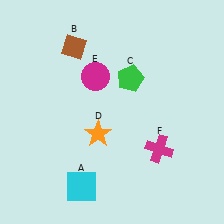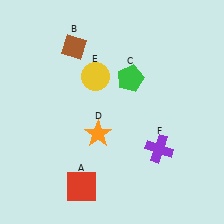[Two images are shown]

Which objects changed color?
A changed from cyan to red. E changed from magenta to yellow. F changed from magenta to purple.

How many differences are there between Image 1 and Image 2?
There are 3 differences between the two images.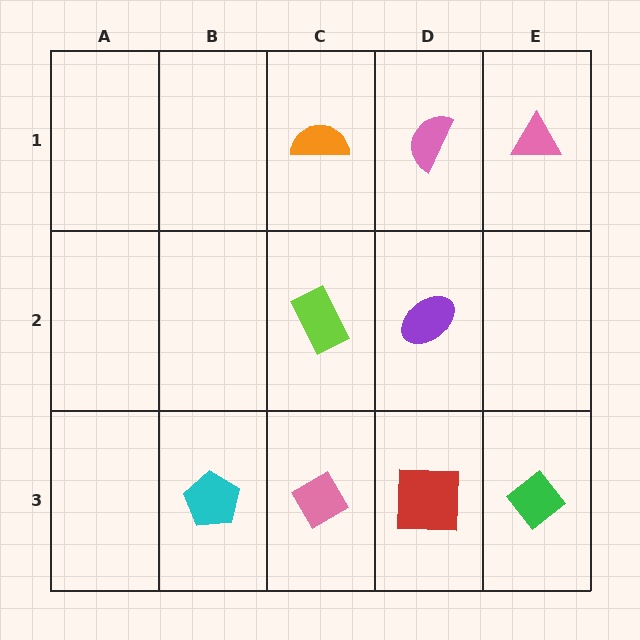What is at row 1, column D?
A pink semicircle.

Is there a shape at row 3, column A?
No, that cell is empty.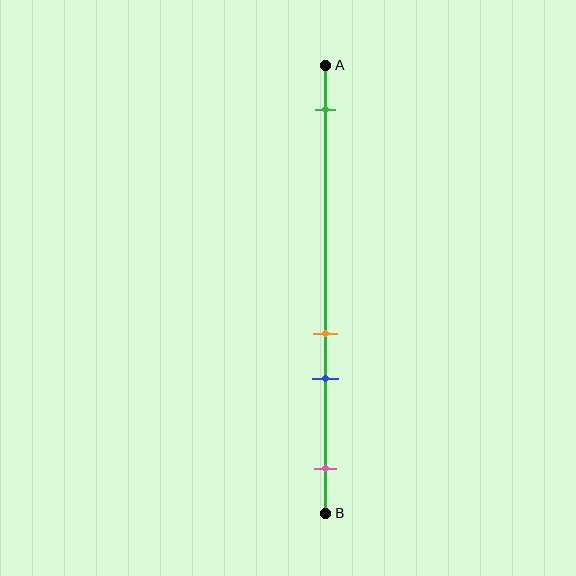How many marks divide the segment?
There are 4 marks dividing the segment.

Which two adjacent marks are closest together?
The orange and blue marks are the closest adjacent pair.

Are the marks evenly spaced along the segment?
No, the marks are not evenly spaced.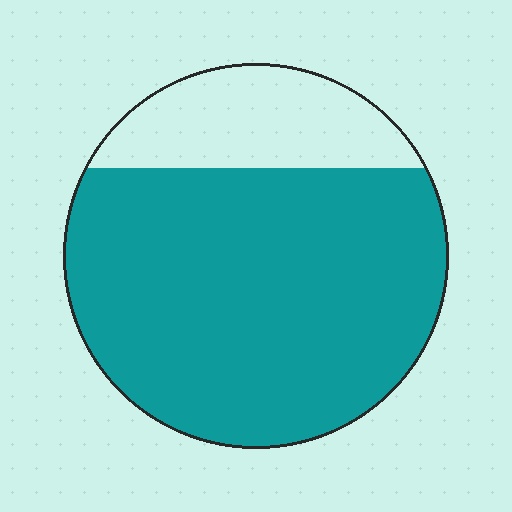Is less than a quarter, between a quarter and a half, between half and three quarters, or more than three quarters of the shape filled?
More than three quarters.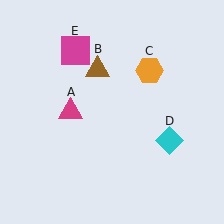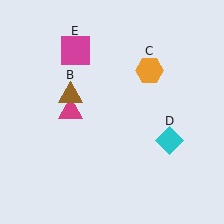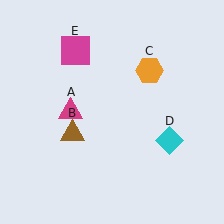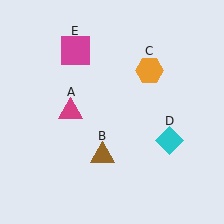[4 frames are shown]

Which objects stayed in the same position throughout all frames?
Magenta triangle (object A) and orange hexagon (object C) and cyan diamond (object D) and magenta square (object E) remained stationary.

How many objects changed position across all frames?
1 object changed position: brown triangle (object B).